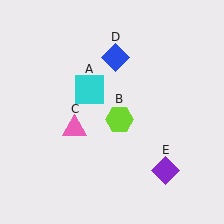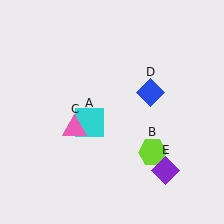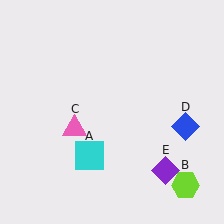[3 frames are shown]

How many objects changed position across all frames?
3 objects changed position: cyan square (object A), lime hexagon (object B), blue diamond (object D).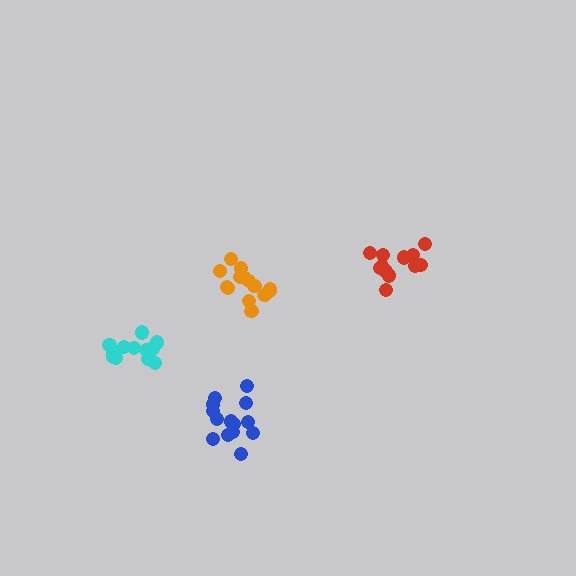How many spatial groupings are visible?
There are 4 spatial groupings.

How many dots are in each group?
Group 1: 12 dots, Group 2: 14 dots, Group 3: 12 dots, Group 4: 14 dots (52 total).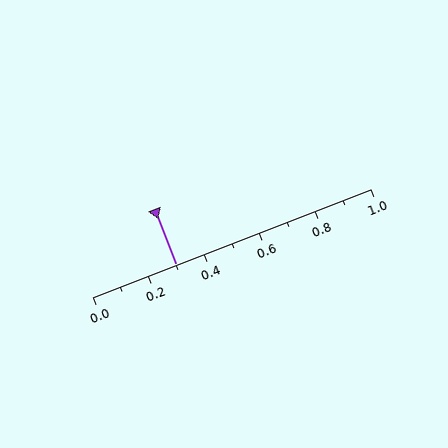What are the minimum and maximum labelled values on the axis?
The axis runs from 0.0 to 1.0.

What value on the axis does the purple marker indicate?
The marker indicates approximately 0.3.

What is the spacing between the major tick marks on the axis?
The major ticks are spaced 0.2 apart.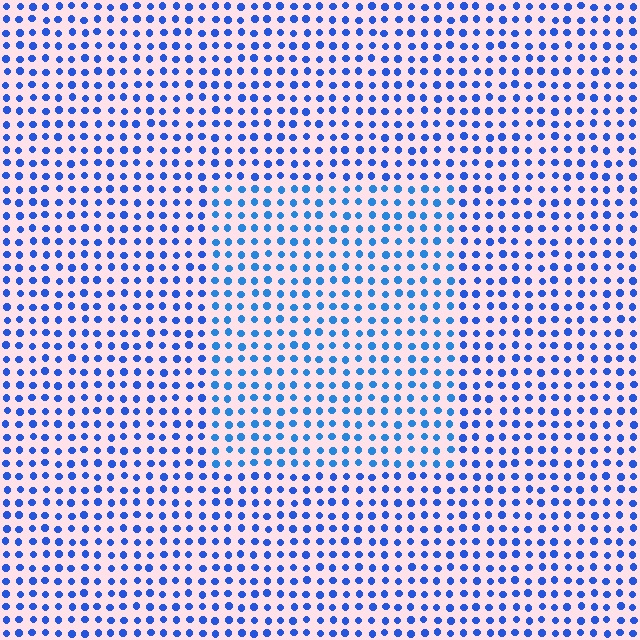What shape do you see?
I see a rectangle.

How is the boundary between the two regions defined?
The boundary is defined purely by a slight shift in hue (about 16 degrees). Spacing, size, and orientation are identical on both sides.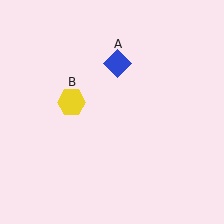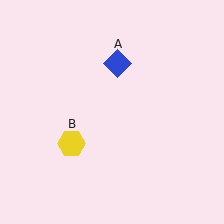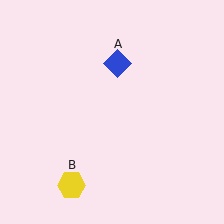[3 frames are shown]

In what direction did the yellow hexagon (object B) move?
The yellow hexagon (object B) moved down.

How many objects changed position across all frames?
1 object changed position: yellow hexagon (object B).